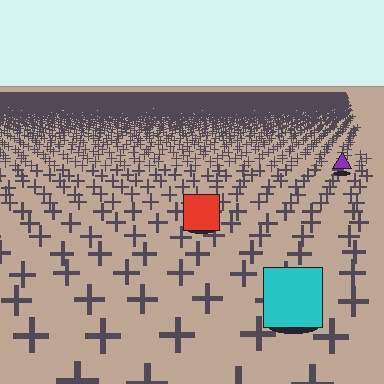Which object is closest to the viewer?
The cyan square is closest. The texture marks near it are larger and more spread out.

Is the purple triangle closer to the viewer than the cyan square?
No. The cyan square is closer — you can tell from the texture gradient: the ground texture is coarser near it.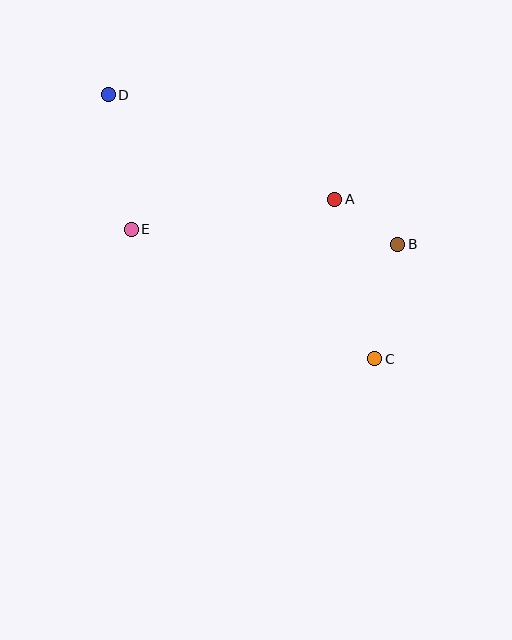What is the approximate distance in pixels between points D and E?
The distance between D and E is approximately 136 pixels.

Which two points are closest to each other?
Points A and B are closest to each other.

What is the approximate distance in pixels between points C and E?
The distance between C and E is approximately 276 pixels.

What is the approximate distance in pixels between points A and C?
The distance between A and C is approximately 164 pixels.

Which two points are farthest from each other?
Points C and D are farthest from each other.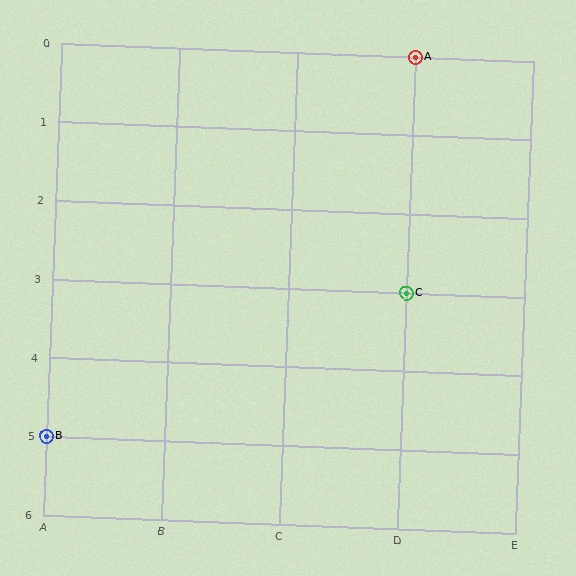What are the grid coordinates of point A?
Point A is at grid coordinates (D, 0).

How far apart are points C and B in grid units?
Points C and B are 3 columns and 2 rows apart (about 3.6 grid units diagonally).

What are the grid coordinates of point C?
Point C is at grid coordinates (D, 3).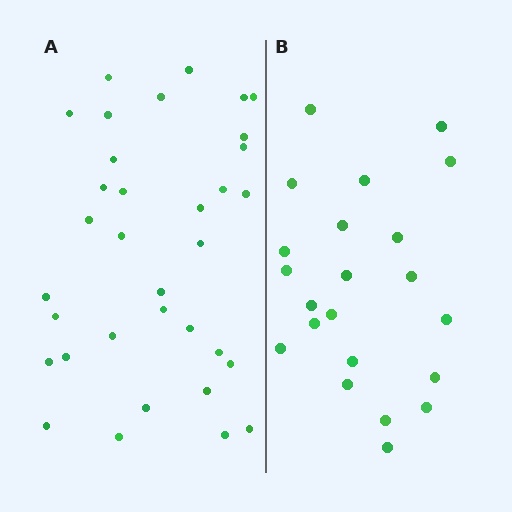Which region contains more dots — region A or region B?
Region A (the left region) has more dots.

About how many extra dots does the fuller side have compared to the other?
Region A has roughly 12 or so more dots than region B.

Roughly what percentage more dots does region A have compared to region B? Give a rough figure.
About 55% more.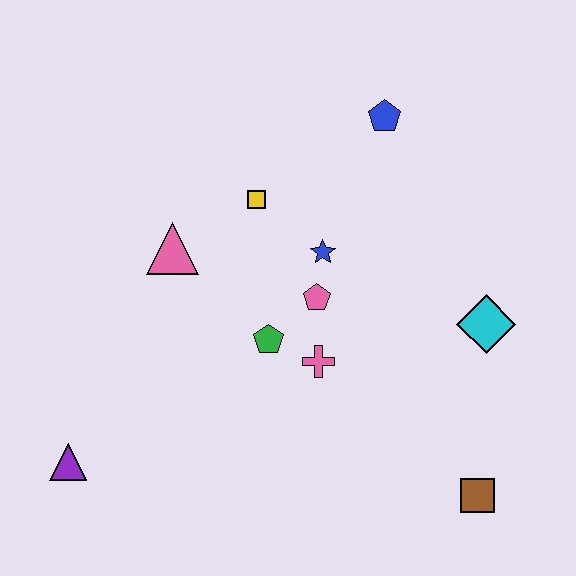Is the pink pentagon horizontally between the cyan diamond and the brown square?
No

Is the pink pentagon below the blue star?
Yes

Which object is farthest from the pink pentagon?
The purple triangle is farthest from the pink pentagon.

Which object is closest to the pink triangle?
The yellow square is closest to the pink triangle.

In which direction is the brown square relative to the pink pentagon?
The brown square is below the pink pentagon.